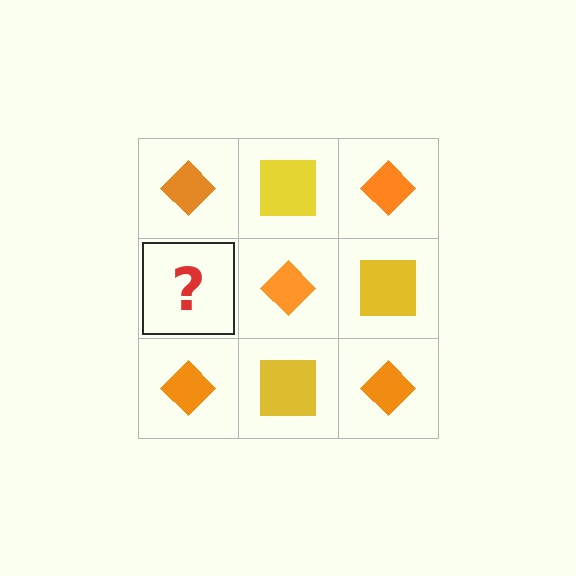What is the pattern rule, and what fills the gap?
The rule is that it alternates orange diamond and yellow square in a checkerboard pattern. The gap should be filled with a yellow square.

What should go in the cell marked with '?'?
The missing cell should contain a yellow square.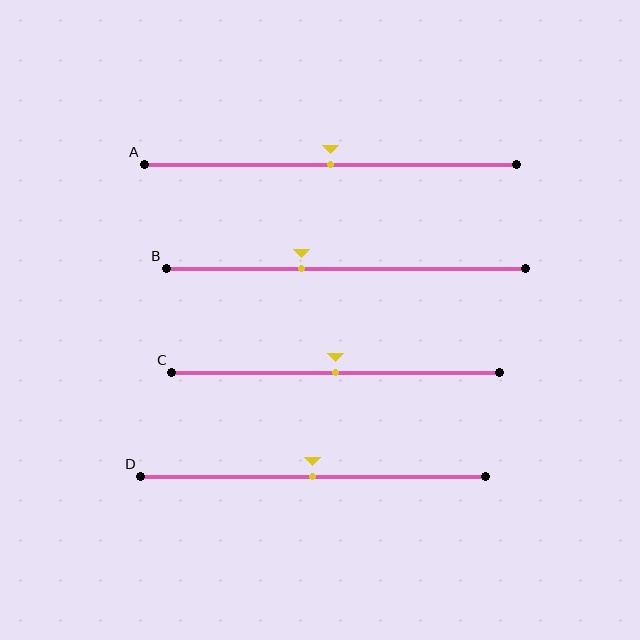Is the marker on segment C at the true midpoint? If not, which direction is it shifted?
Yes, the marker on segment C is at the true midpoint.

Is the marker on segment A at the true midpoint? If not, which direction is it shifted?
Yes, the marker on segment A is at the true midpoint.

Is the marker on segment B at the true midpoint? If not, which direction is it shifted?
No, the marker on segment B is shifted to the left by about 12% of the segment length.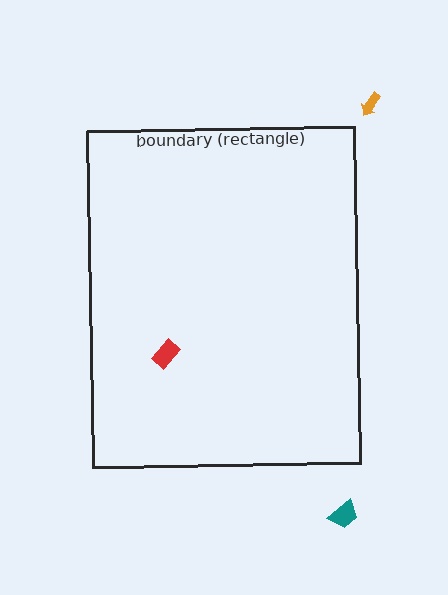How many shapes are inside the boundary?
1 inside, 2 outside.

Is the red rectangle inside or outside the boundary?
Inside.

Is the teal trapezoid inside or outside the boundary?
Outside.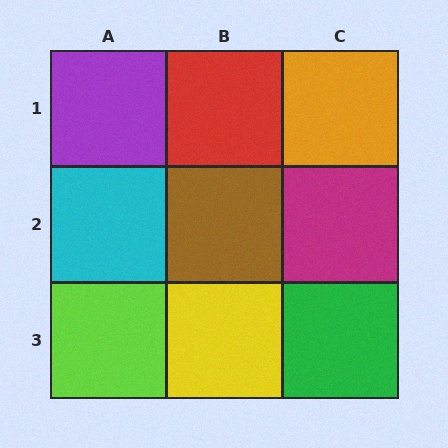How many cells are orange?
1 cell is orange.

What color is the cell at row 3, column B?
Yellow.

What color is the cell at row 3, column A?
Lime.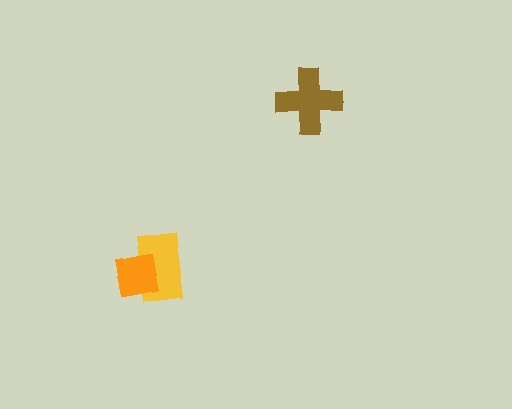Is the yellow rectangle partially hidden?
Yes, it is partially covered by another shape.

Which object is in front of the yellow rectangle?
The orange square is in front of the yellow rectangle.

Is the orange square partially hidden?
No, no other shape covers it.